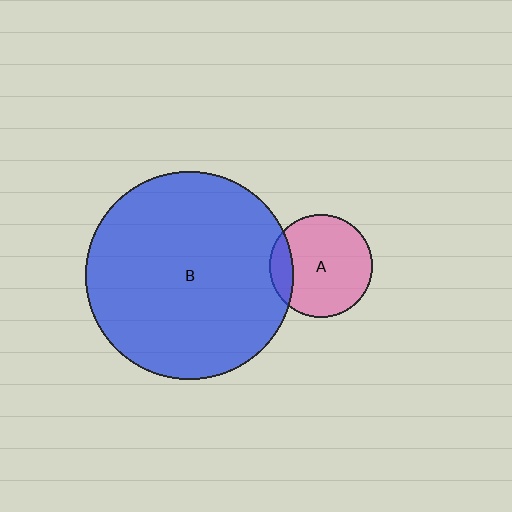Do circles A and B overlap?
Yes.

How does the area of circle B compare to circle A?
Approximately 4.1 times.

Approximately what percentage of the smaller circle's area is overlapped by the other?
Approximately 15%.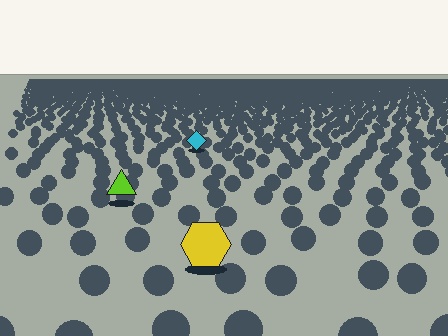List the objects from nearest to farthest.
From nearest to farthest: the yellow hexagon, the lime triangle, the cyan diamond.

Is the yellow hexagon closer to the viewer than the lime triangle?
Yes. The yellow hexagon is closer — you can tell from the texture gradient: the ground texture is coarser near it.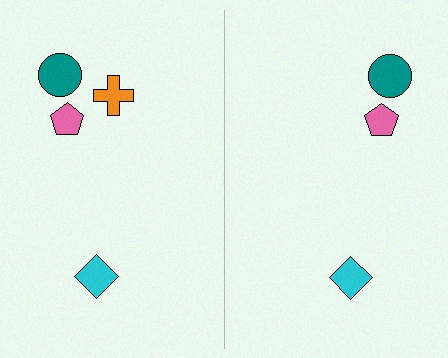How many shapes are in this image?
There are 7 shapes in this image.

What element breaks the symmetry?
A orange cross is missing from the right side.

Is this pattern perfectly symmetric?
No, the pattern is not perfectly symmetric. A orange cross is missing from the right side.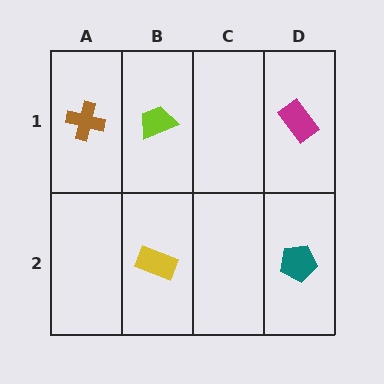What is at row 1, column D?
A magenta rectangle.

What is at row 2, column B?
A yellow rectangle.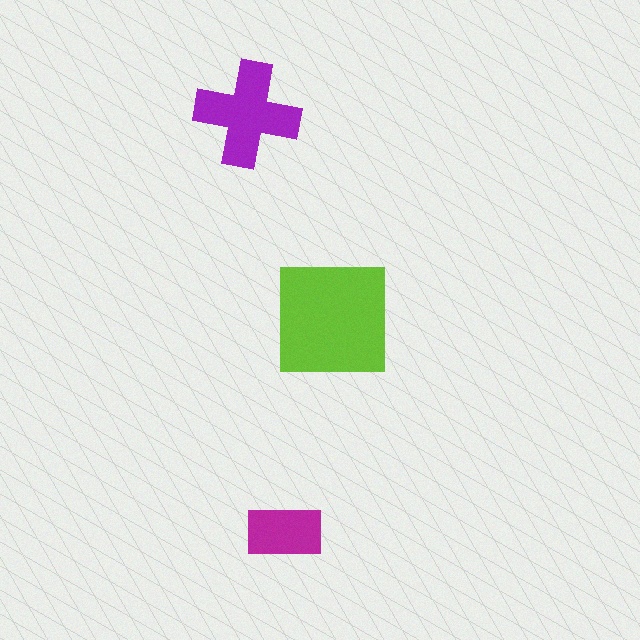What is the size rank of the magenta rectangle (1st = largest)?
3rd.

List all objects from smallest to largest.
The magenta rectangle, the purple cross, the lime square.